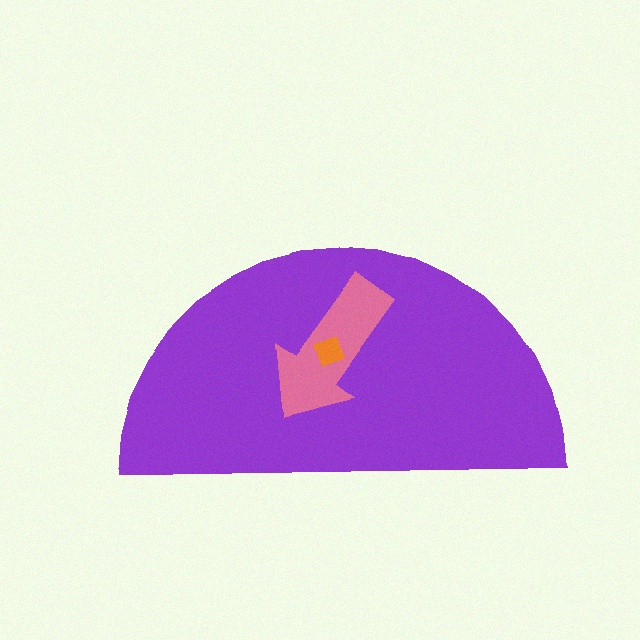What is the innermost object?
The orange square.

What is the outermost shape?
The purple semicircle.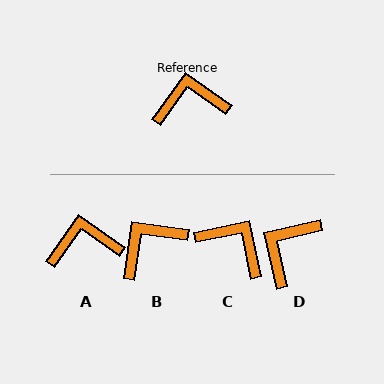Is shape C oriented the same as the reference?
No, it is off by about 43 degrees.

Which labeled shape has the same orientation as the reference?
A.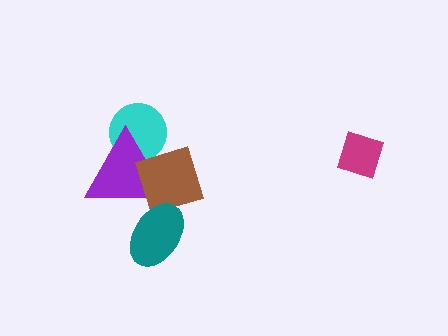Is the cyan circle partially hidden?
Yes, it is partially covered by another shape.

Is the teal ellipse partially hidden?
No, no other shape covers it.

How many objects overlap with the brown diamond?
3 objects overlap with the brown diamond.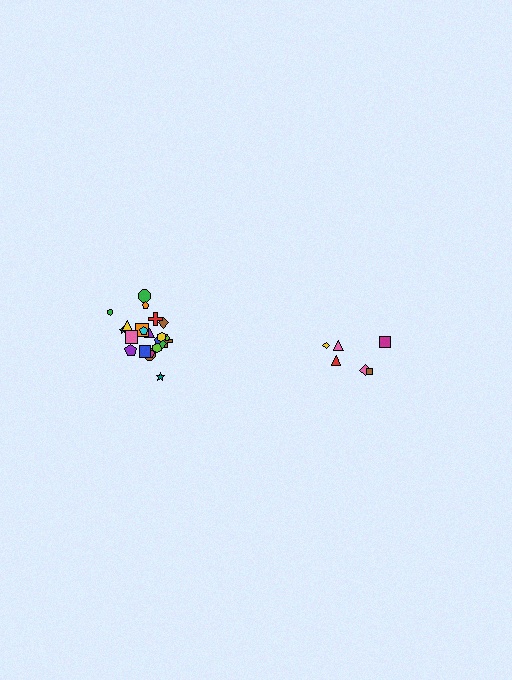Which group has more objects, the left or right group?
The left group.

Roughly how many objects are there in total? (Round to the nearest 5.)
Roughly 30 objects in total.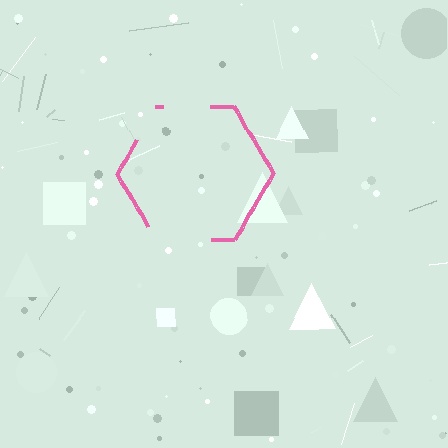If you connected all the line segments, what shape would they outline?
They would outline a hexagon.